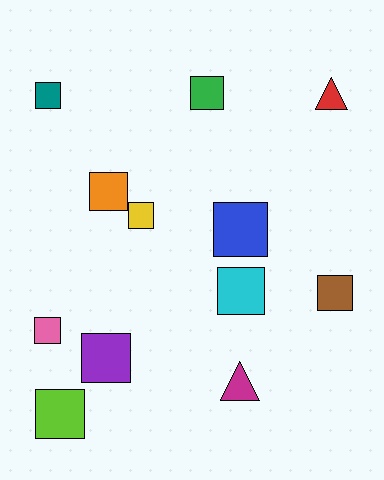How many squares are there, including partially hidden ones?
There are 10 squares.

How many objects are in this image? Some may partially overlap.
There are 12 objects.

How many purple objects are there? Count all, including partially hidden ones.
There is 1 purple object.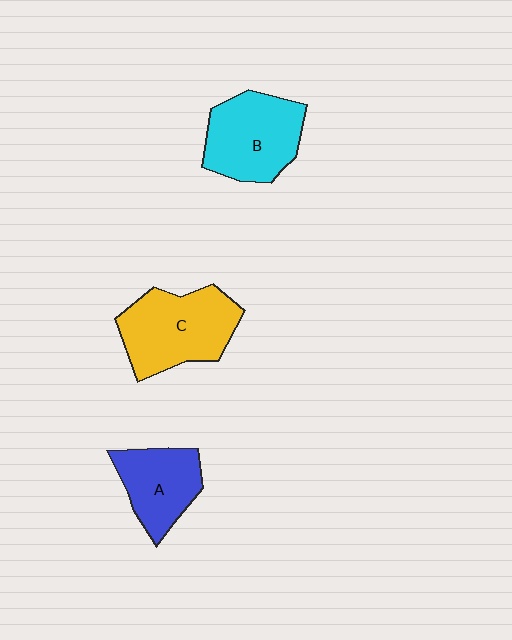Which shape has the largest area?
Shape C (yellow).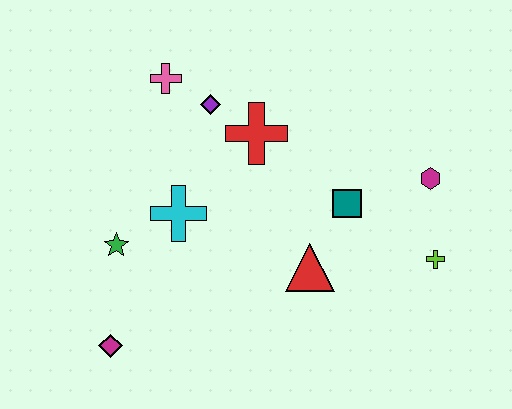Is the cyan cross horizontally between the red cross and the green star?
Yes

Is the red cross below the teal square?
No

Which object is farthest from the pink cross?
The lime cross is farthest from the pink cross.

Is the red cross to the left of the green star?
No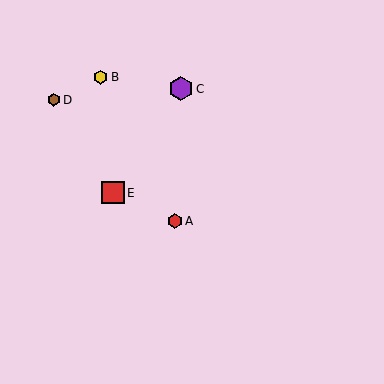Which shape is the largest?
The purple hexagon (labeled C) is the largest.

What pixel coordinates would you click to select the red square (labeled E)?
Click at (113, 193) to select the red square E.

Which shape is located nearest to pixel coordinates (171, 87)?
The purple hexagon (labeled C) at (181, 89) is nearest to that location.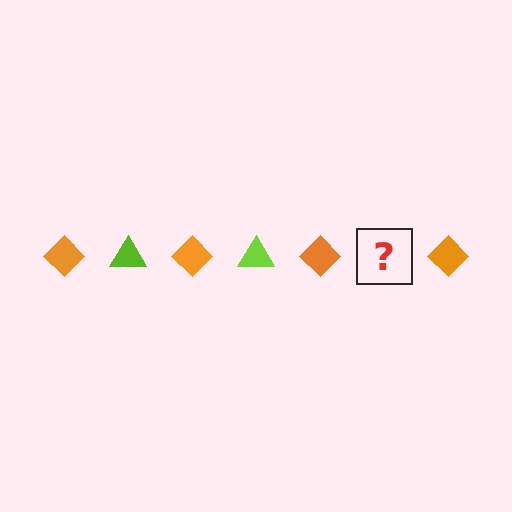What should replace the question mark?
The question mark should be replaced with a lime triangle.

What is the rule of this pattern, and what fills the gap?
The rule is that the pattern alternates between orange diamond and lime triangle. The gap should be filled with a lime triangle.